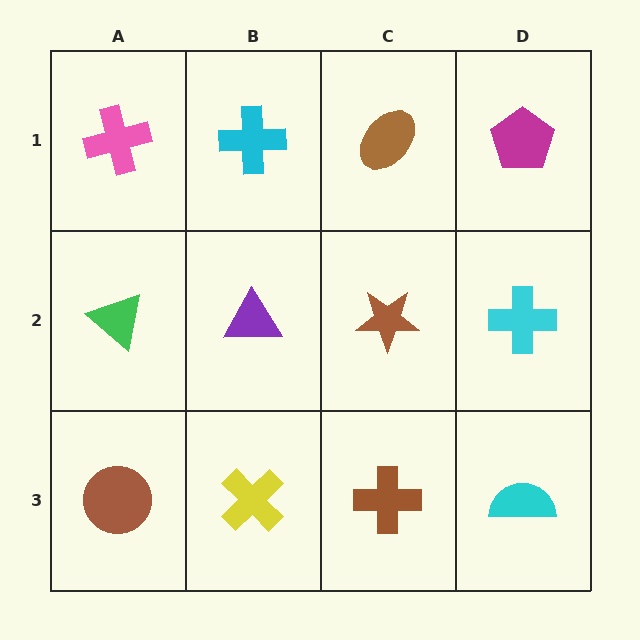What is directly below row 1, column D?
A cyan cross.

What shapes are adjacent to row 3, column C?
A brown star (row 2, column C), a yellow cross (row 3, column B), a cyan semicircle (row 3, column D).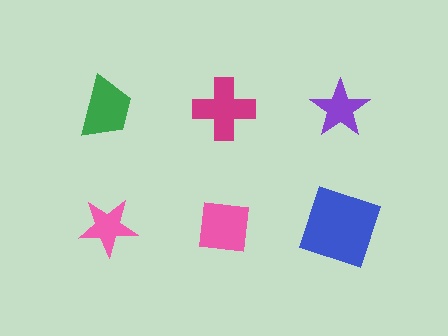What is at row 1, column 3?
A purple star.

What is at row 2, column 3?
A blue square.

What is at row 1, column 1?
A green trapezoid.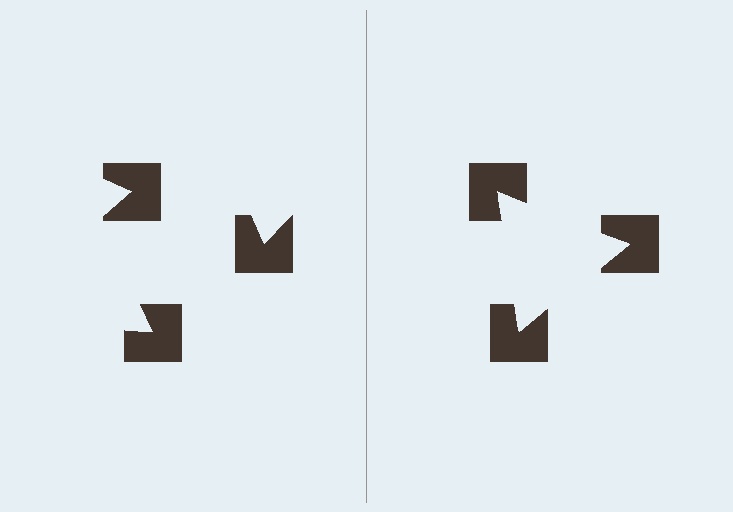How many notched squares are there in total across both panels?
6 — 3 on each side.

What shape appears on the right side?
An illusory triangle.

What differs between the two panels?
The notched squares are positioned identically on both sides; only the wedge orientations differ. On the right they align to a triangle; on the left they are misaligned.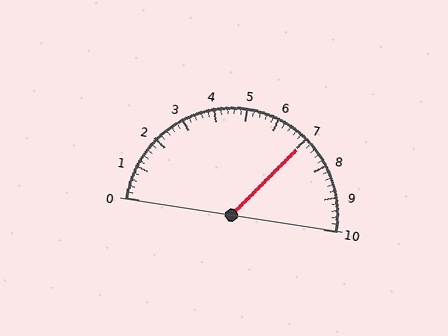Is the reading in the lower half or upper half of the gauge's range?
The reading is in the upper half of the range (0 to 10).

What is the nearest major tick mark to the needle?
The nearest major tick mark is 7.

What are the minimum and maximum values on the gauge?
The gauge ranges from 0 to 10.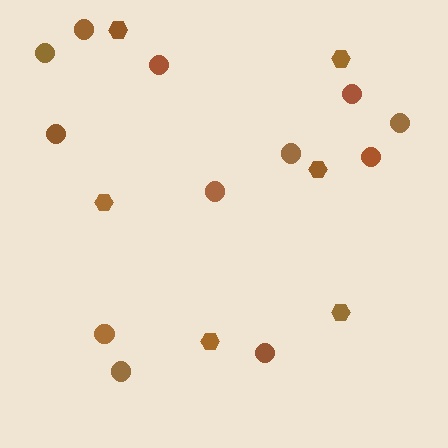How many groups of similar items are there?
There are 2 groups: one group of circles (12) and one group of hexagons (6).